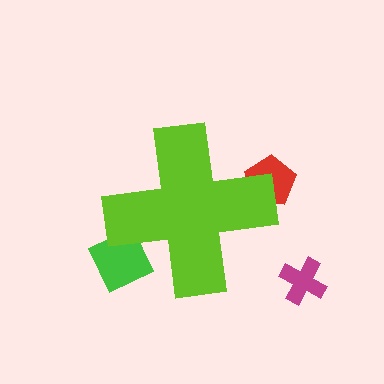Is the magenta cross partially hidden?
No, the magenta cross is fully visible.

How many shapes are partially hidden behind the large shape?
2 shapes are partially hidden.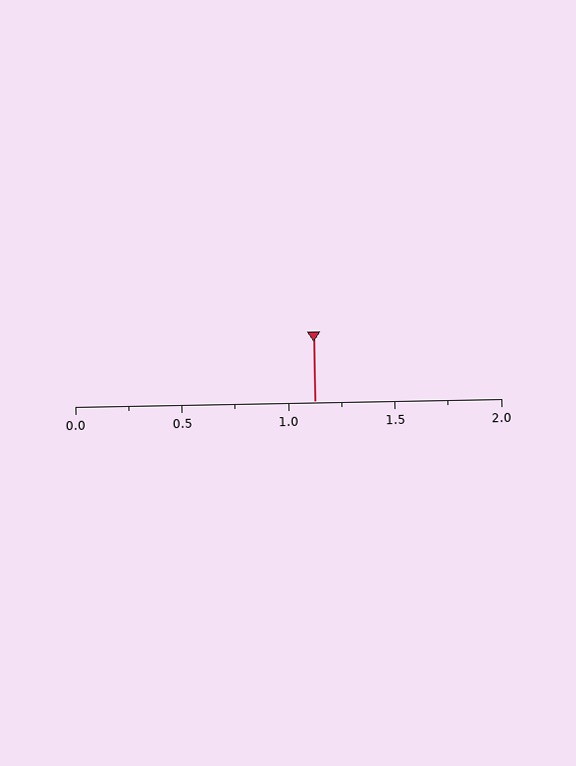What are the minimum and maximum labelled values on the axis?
The axis runs from 0.0 to 2.0.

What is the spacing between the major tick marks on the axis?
The major ticks are spaced 0.5 apart.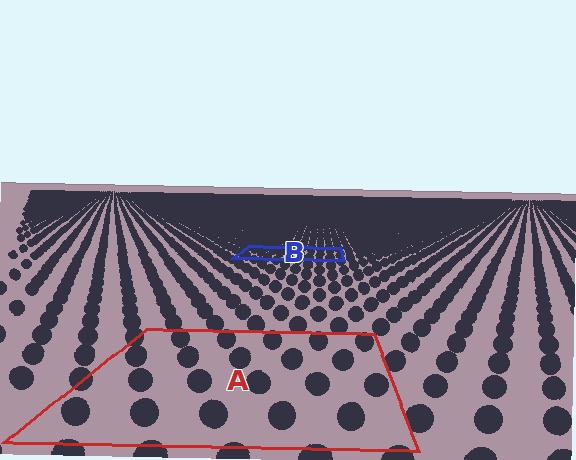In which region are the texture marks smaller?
The texture marks are smaller in region B, because it is farther away.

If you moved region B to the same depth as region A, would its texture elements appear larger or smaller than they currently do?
They would appear larger. At a closer depth, the same texture elements are projected at a bigger on-screen size.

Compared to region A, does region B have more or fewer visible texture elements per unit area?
Region B has more texture elements per unit area — they are packed more densely because it is farther away.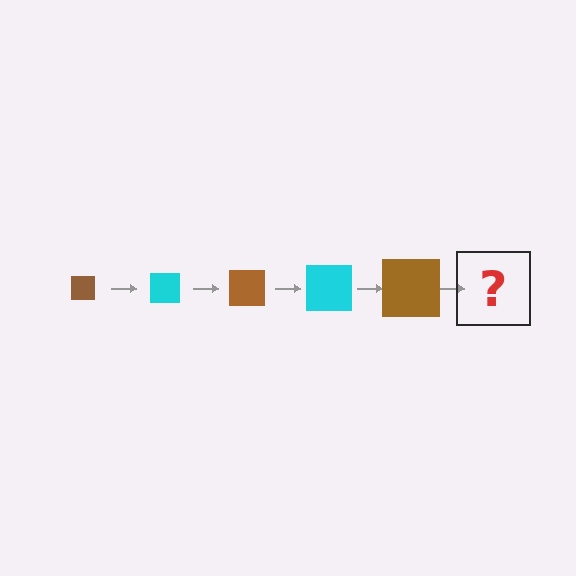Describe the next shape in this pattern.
It should be a cyan square, larger than the previous one.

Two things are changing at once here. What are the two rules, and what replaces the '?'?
The two rules are that the square grows larger each step and the color cycles through brown and cyan. The '?' should be a cyan square, larger than the previous one.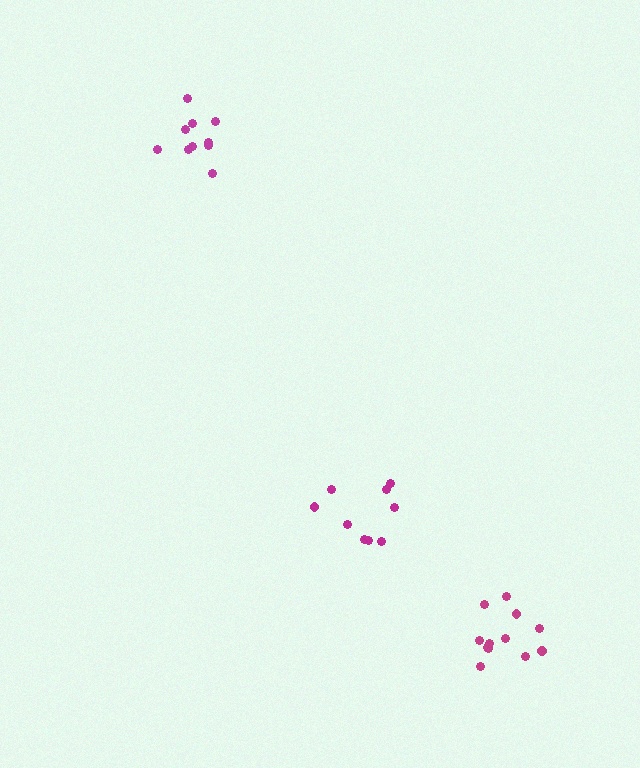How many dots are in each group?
Group 1: 12 dots, Group 2: 9 dots, Group 3: 10 dots (31 total).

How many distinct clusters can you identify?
There are 3 distinct clusters.